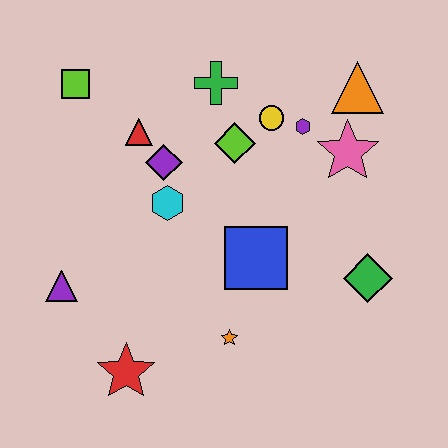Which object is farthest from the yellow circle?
The red star is farthest from the yellow circle.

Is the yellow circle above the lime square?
No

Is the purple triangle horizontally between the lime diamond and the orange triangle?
No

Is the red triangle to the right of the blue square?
No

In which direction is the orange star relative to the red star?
The orange star is to the right of the red star.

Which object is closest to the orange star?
The blue square is closest to the orange star.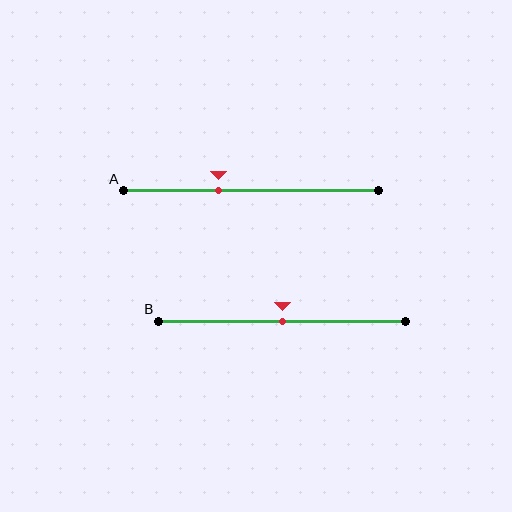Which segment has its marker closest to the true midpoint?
Segment B has its marker closest to the true midpoint.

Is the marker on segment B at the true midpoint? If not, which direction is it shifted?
Yes, the marker on segment B is at the true midpoint.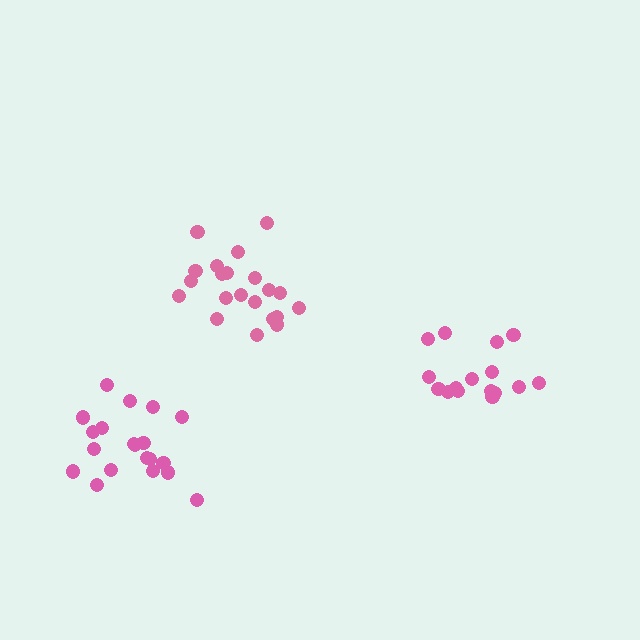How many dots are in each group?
Group 1: 16 dots, Group 2: 21 dots, Group 3: 20 dots (57 total).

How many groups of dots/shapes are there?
There are 3 groups.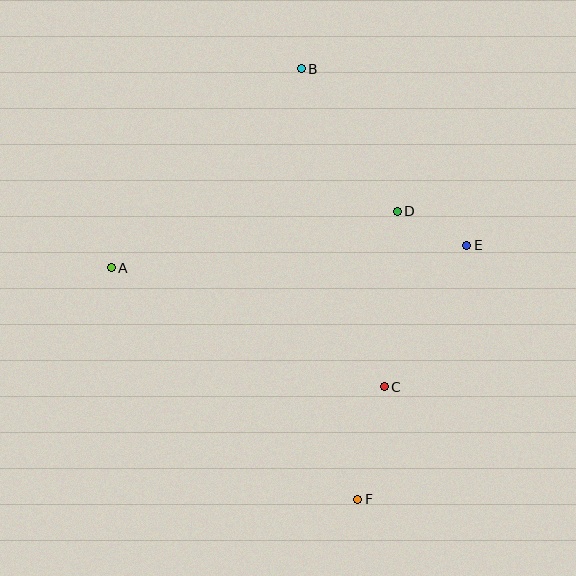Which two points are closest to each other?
Points D and E are closest to each other.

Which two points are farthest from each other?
Points B and F are farthest from each other.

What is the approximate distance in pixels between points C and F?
The distance between C and F is approximately 115 pixels.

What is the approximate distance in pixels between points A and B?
The distance between A and B is approximately 275 pixels.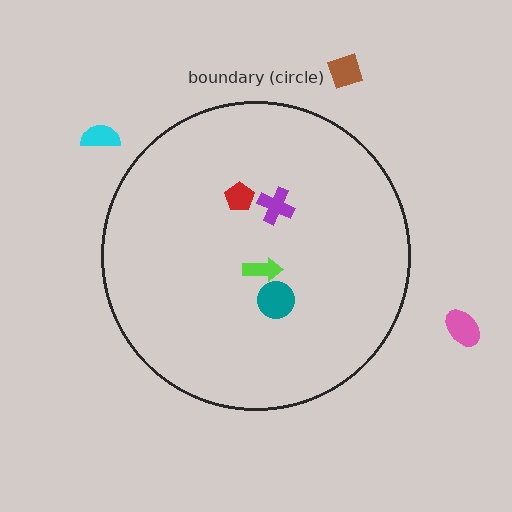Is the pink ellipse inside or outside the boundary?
Outside.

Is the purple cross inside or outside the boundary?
Inside.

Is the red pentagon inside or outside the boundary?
Inside.